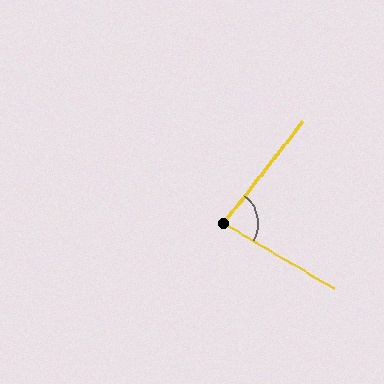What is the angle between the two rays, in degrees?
Approximately 83 degrees.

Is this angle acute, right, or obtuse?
It is acute.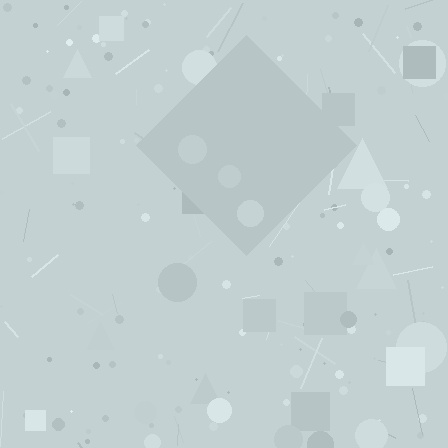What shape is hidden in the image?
A diamond is hidden in the image.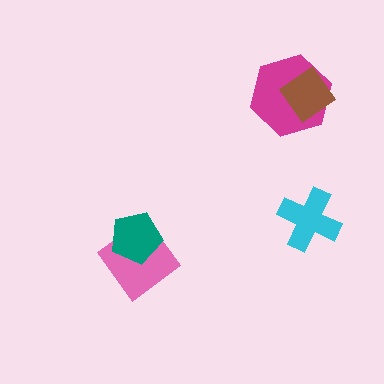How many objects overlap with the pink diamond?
1 object overlaps with the pink diamond.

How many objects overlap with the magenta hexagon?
1 object overlaps with the magenta hexagon.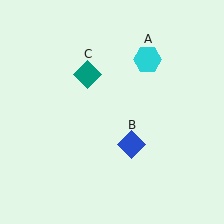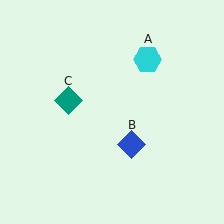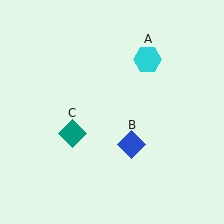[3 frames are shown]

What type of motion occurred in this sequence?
The teal diamond (object C) rotated counterclockwise around the center of the scene.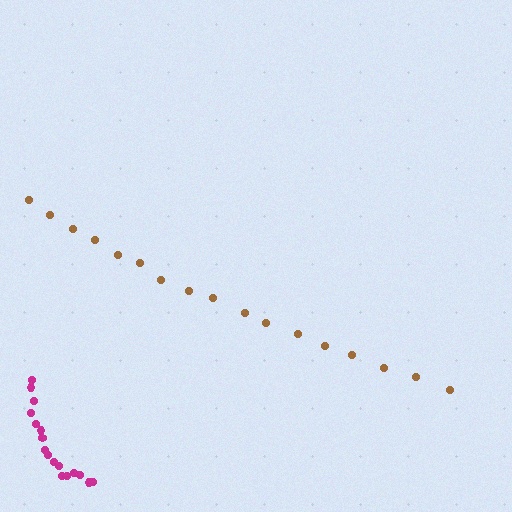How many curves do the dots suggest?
There are 2 distinct paths.